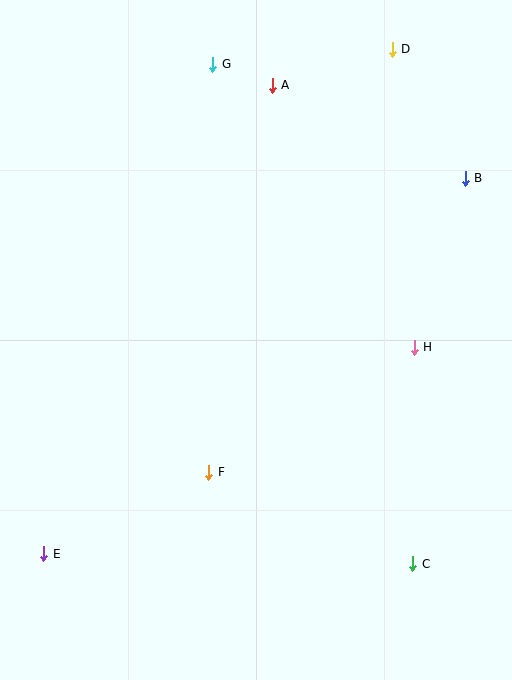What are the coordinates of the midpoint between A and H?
The midpoint between A and H is at (343, 216).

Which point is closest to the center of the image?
Point F at (209, 472) is closest to the center.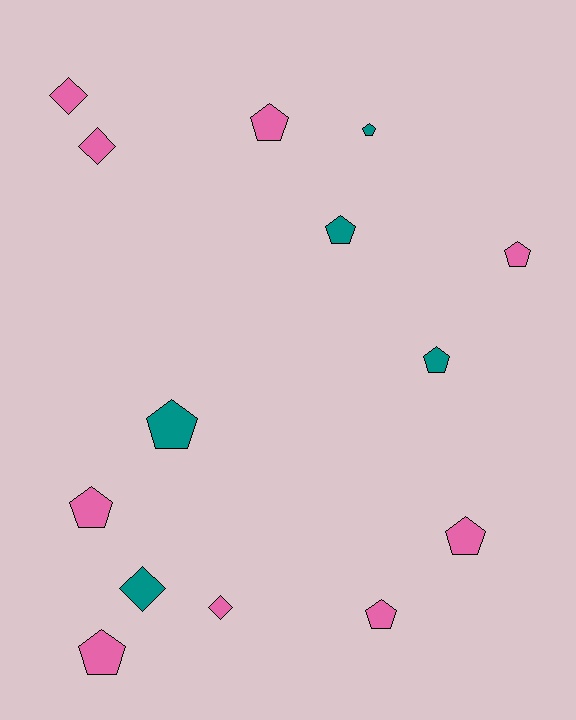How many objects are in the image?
There are 14 objects.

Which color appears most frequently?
Pink, with 9 objects.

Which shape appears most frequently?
Pentagon, with 10 objects.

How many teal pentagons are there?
There are 4 teal pentagons.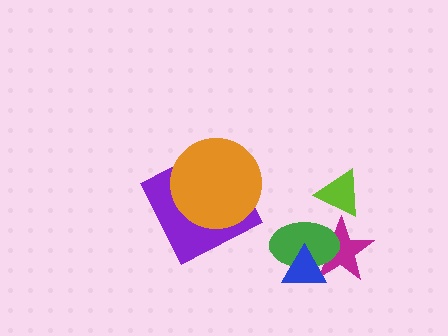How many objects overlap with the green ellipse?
2 objects overlap with the green ellipse.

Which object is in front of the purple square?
The orange circle is in front of the purple square.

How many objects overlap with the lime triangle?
1 object overlaps with the lime triangle.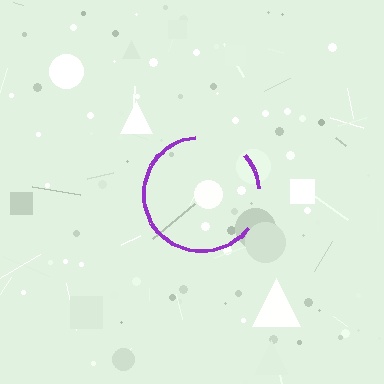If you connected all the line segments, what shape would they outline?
They would outline a circle.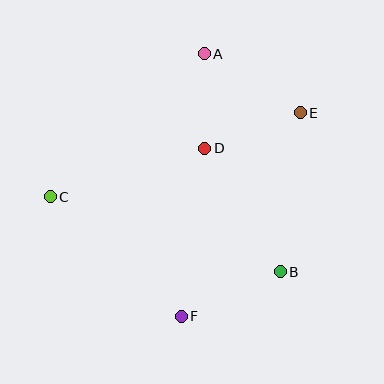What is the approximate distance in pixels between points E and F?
The distance between E and F is approximately 236 pixels.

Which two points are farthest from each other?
Points C and E are farthest from each other.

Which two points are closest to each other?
Points A and D are closest to each other.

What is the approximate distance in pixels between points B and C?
The distance between B and C is approximately 242 pixels.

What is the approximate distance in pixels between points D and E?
The distance between D and E is approximately 102 pixels.